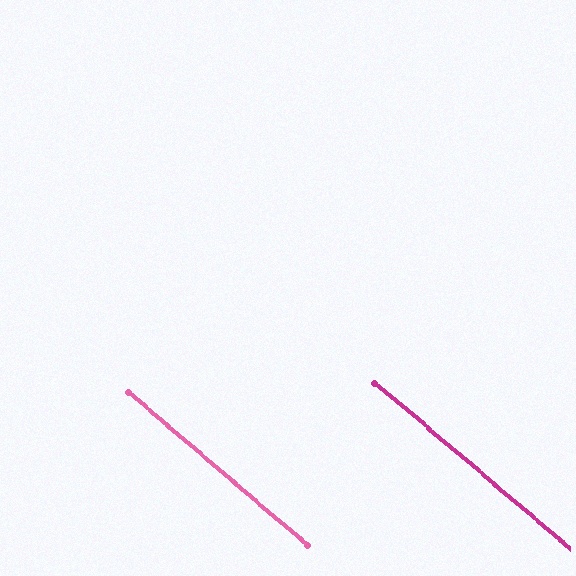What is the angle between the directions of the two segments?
Approximately 0 degrees.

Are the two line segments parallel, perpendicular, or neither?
Parallel — their directions differ by only 0.2°.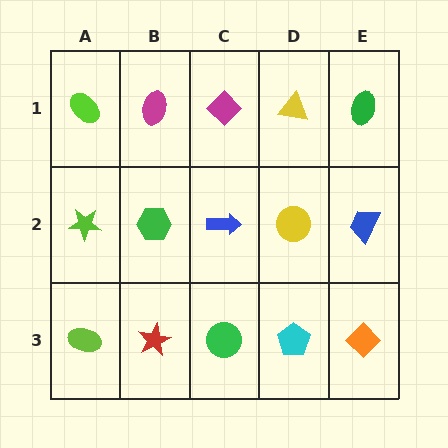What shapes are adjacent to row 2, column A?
A lime ellipse (row 1, column A), a lime ellipse (row 3, column A), a green hexagon (row 2, column B).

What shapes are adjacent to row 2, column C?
A magenta diamond (row 1, column C), a green circle (row 3, column C), a green hexagon (row 2, column B), a yellow circle (row 2, column D).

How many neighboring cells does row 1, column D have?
3.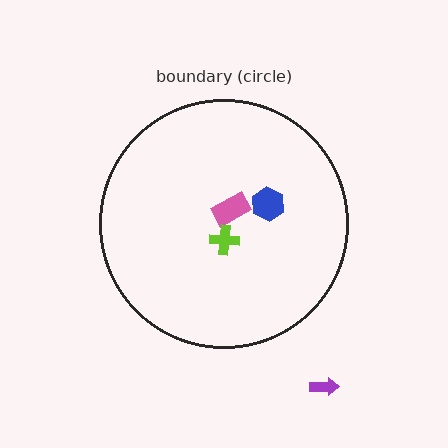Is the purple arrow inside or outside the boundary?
Outside.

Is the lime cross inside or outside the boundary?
Inside.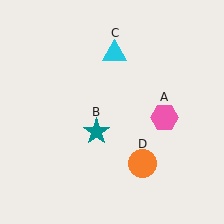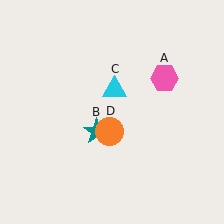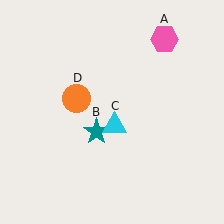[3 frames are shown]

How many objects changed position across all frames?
3 objects changed position: pink hexagon (object A), cyan triangle (object C), orange circle (object D).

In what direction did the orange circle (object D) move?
The orange circle (object D) moved up and to the left.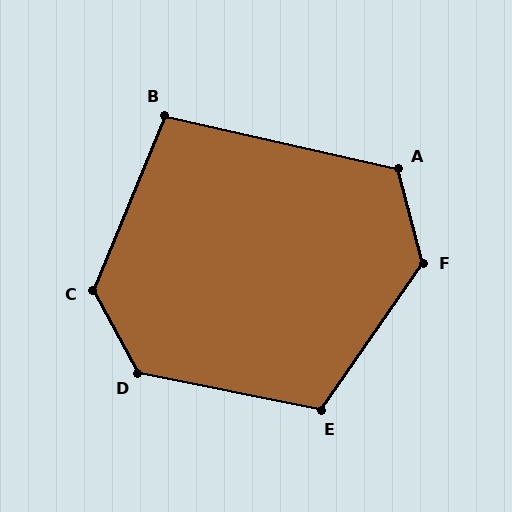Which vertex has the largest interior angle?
F, at approximately 131 degrees.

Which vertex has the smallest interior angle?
B, at approximately 100 degrees.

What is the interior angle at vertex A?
Approximately 117 degrees (obtuse).